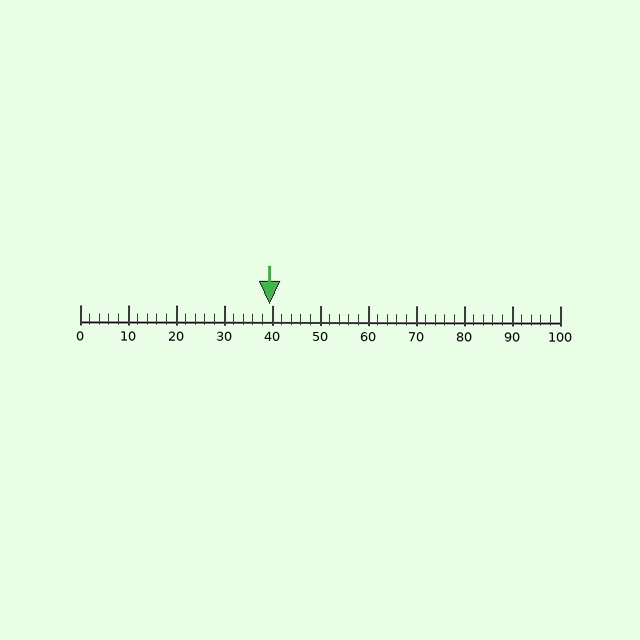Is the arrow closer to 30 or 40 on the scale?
The arrow is closer to 40.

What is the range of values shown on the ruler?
The ruler shows values from 0 to 100.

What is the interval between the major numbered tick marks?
The major tick marks are spaced 10 units apart.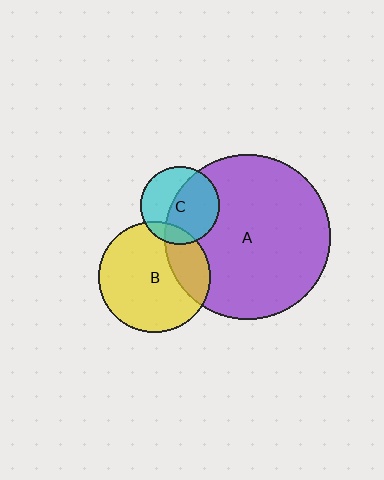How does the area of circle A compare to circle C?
Approximately 4.5 times.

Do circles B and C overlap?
Yes.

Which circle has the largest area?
Circle A (purple).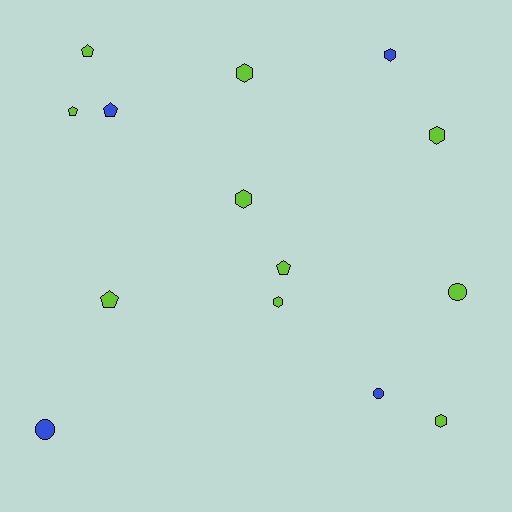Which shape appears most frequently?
Hexagon, with 6 objects.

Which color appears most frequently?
Lime, with 10 objects.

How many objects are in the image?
There are 14 objects.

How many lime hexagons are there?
There are 5 lime hexagons.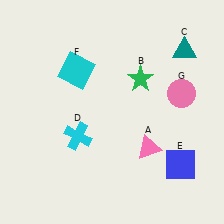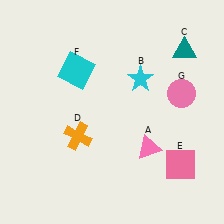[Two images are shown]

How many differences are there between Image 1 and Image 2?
There are 3 differences between the two images.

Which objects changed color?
B changed from green to cyan. D changed from cyan to orange. E changed from blue to pink.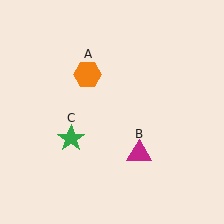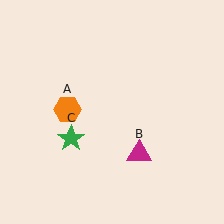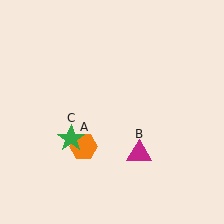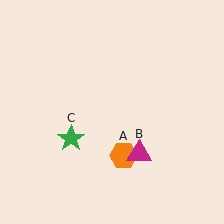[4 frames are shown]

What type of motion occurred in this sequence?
The orange hexagon (object A) rotated counterclockwise around the center of the scene.